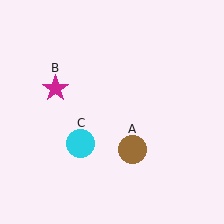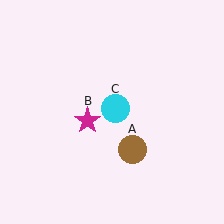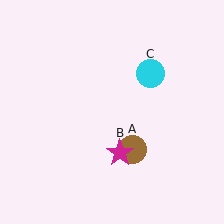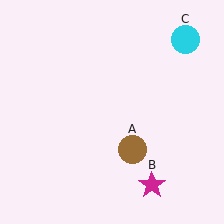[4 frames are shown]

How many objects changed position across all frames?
2 objects changed position: magenta star (object B), cyan circle (object C).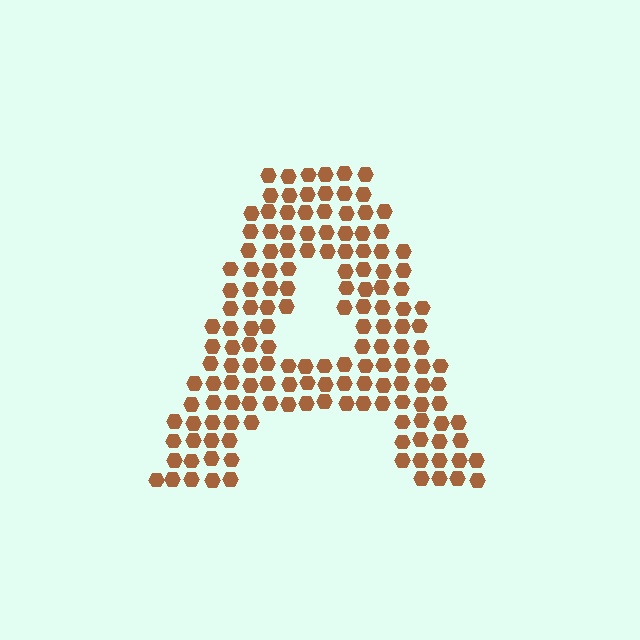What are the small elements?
The small elements are hexagons.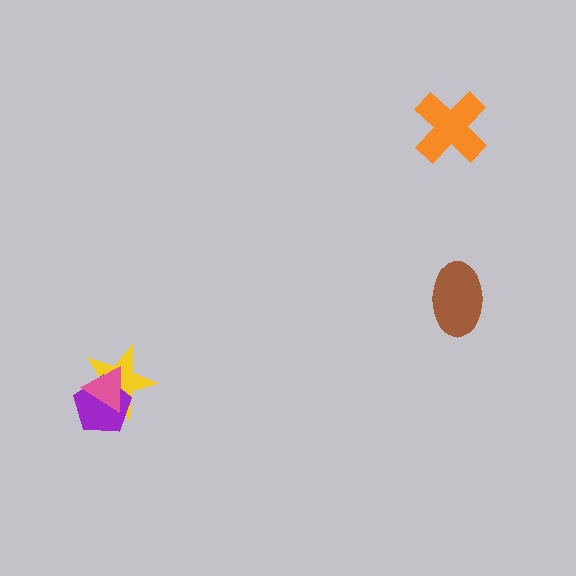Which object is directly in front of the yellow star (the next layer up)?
The purple pentagon is directly in front of the yellow star.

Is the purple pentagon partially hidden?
Yes, it is partially covered by another shape.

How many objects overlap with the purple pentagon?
2 objects overlap with the purple pentagon.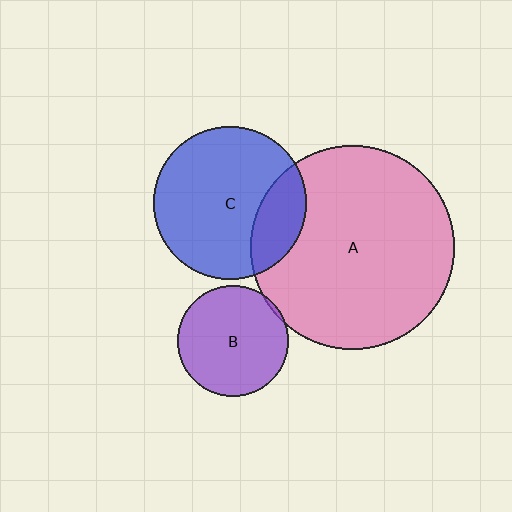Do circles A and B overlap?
Yes.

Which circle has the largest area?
Circle A (pink).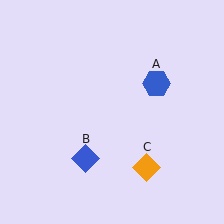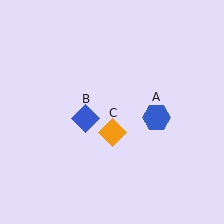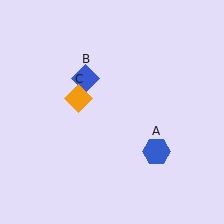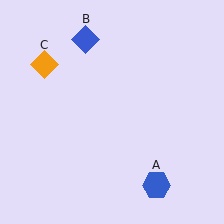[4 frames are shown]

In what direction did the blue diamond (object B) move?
The blue diamond (object B) moved up.